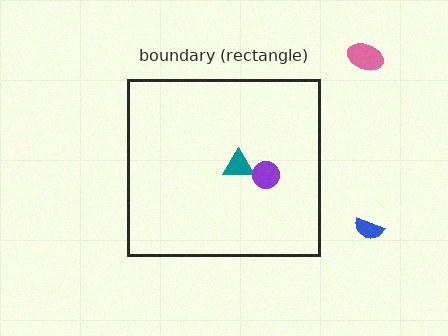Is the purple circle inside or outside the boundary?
Inside.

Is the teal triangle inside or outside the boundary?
Inside.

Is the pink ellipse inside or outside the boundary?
Outside.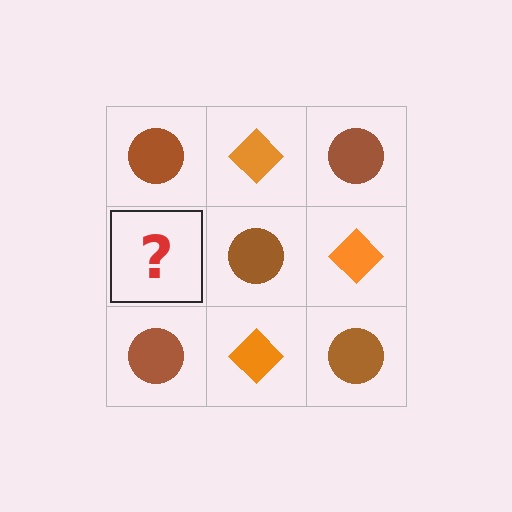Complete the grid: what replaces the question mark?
The question mark should be replaced with an orange diamond.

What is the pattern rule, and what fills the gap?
The rule is that it alternates brown circle and orange diamond in a checkerboard pattern. The gap should be filled with an orange diamond.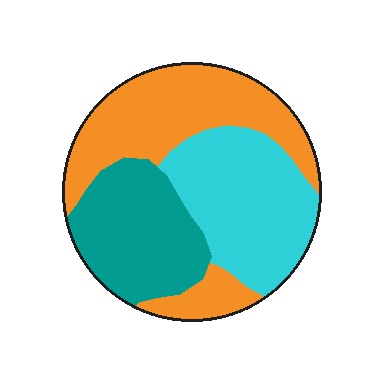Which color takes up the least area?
Teal, at roughly 25%.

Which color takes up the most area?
Orange, at roughly 40%.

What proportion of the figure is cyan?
Cyan takes up between a quarter and a half of the figure.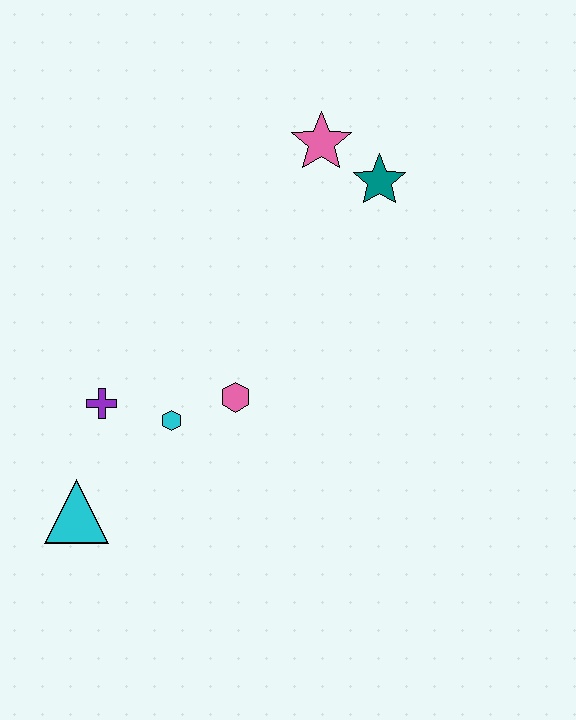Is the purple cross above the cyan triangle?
Yes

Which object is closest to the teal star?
The pink star is closest to the teal star.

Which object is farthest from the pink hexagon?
The pink star is farthest from the pink hexagon.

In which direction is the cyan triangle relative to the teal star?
The cyan triangle is below the teal star.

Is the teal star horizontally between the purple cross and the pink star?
No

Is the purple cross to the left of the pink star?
Yes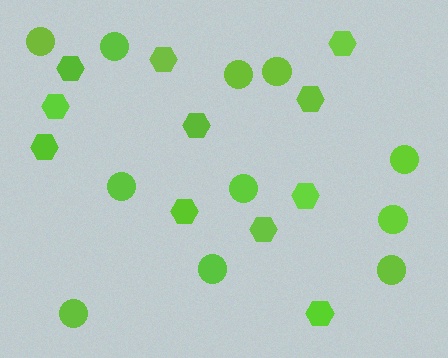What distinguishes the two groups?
There are 2 groups: one group of hexagons (11) and one group of circles (11).